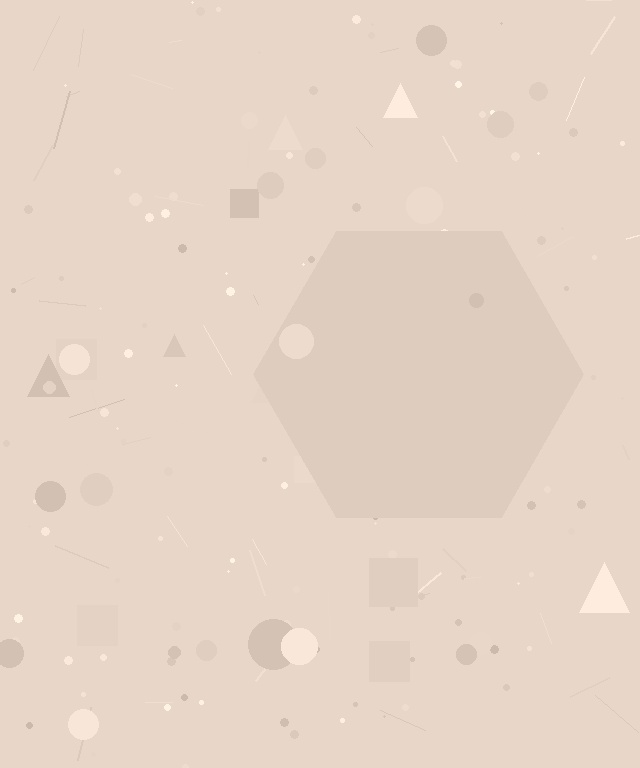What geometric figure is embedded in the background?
A hexagon is embedded in the background.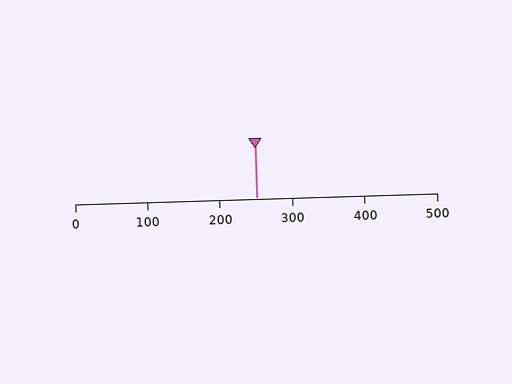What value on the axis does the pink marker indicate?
The marker indicates approximately 250.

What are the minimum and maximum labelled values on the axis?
The axis runs from 0 to 500.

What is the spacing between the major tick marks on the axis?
The major ticks are spaced 100 apart.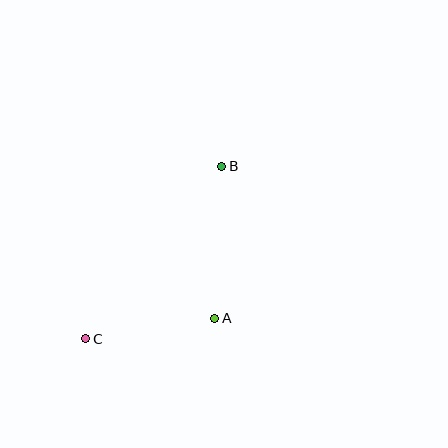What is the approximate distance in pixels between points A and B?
The distance between A and B is approximately 152 pixels.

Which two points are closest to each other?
Points A and C are closest to each other.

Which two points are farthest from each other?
Points B and C are farthest from each other.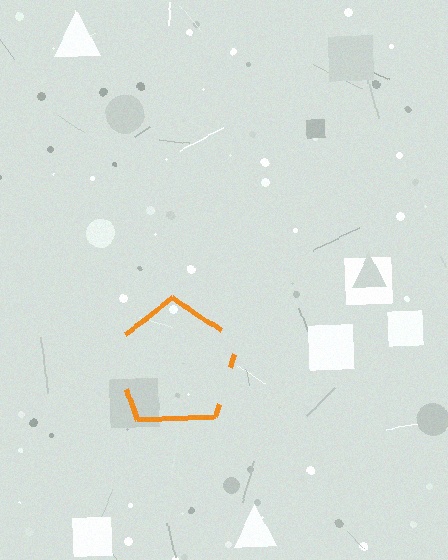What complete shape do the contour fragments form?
The contour fragments form a pentagon.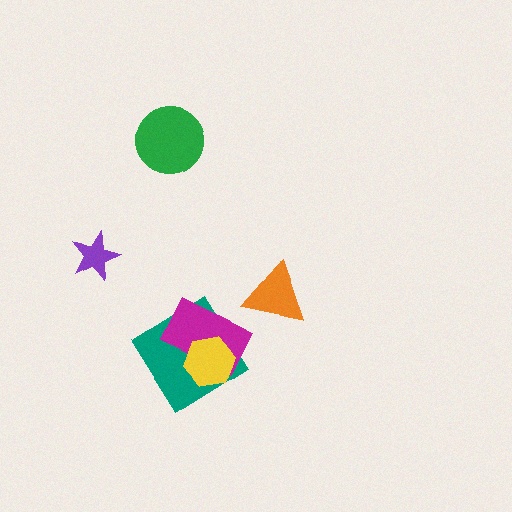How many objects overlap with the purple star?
0 objects overlap with the purple star.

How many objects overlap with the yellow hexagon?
2 objects overlap with the yellow hexagon.